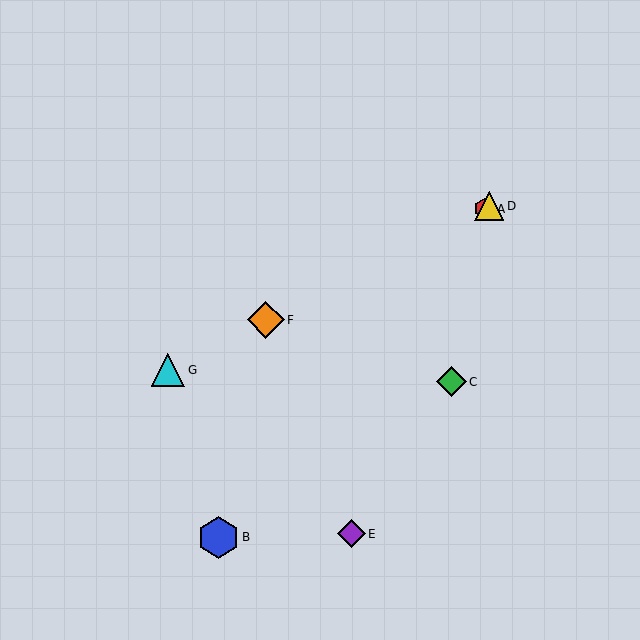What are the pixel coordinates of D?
Object D is at (489, 206).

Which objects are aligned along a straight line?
Objects A, D, F, G are aligned along a straight line.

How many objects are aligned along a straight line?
4 objects (A, D, F, G) are aligned along a straight line.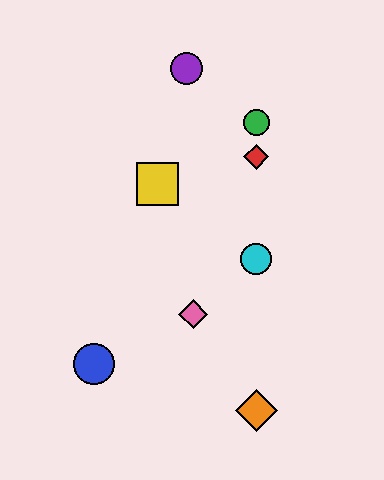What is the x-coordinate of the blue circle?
The blue circle is at x≈94.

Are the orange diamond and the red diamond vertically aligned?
Yes, both are at x≈256.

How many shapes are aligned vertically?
4 shapes (the red diamond, the green circle, the orange diamond, the cyan circle) are aligned vertically.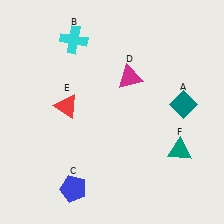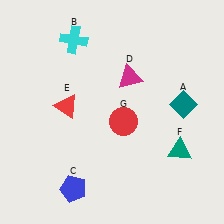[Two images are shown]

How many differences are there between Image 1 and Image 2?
There is 1 difference between the two images.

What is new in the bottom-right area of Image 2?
A red circle (G) was added in the bottom-right area of Image 2.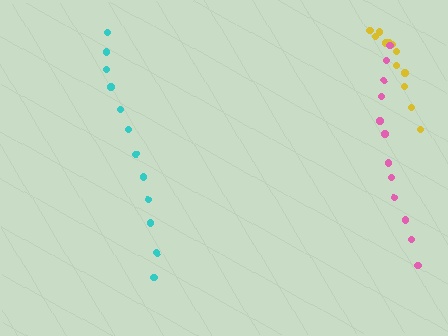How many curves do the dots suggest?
There are 3 distinct paths.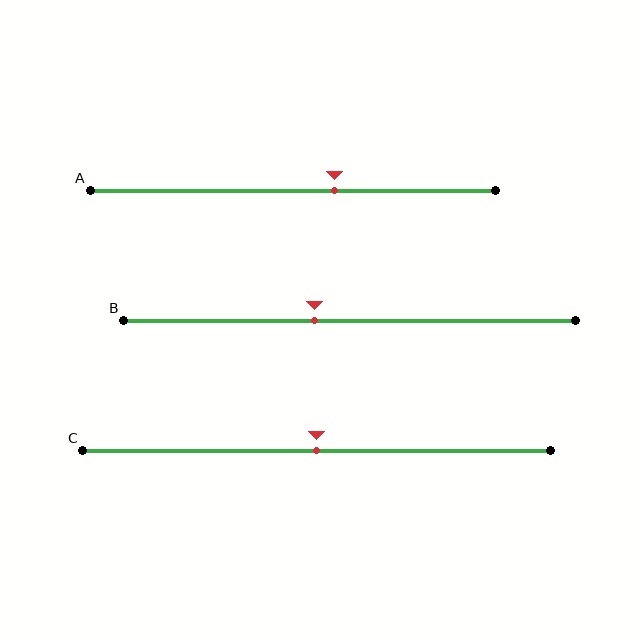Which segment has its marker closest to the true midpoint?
Segment C has its marker closest to the true midpoint.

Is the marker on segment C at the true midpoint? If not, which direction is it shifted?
Yes, the marker on segment C is at the true midpoint.